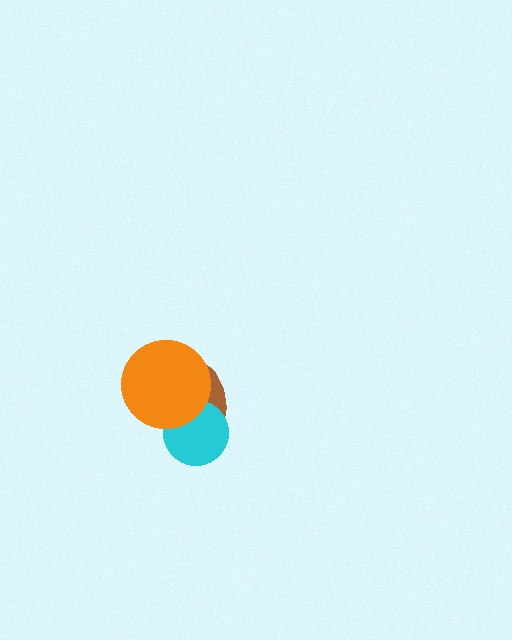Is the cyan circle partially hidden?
Yes, it is partially covered by another shape.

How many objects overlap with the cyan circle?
2 objects overlap with the cyan circle.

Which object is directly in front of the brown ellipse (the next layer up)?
The cyan circle is directly in front of the brown ellipse.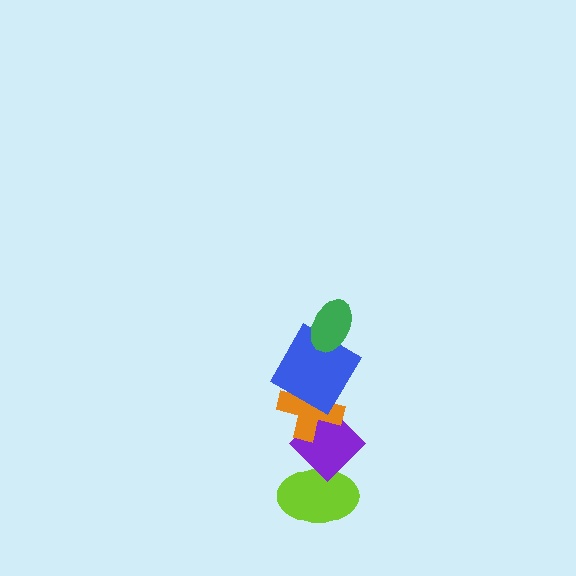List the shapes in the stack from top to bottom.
From top to bottom: the green ellipse, the blue diamond, the orange cross, the purple diamond, the lime ellipse.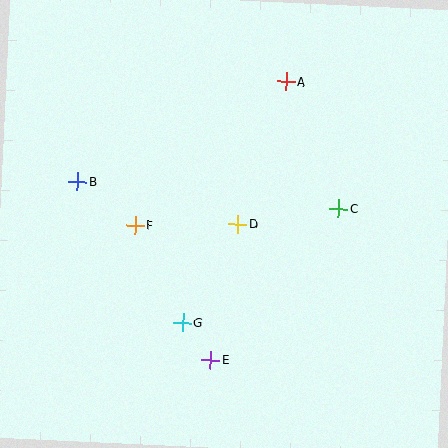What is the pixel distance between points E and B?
The distance between E and B is 222 pixels.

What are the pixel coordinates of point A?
Point A is at (286, 81).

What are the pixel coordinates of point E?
Point E is at (210, 360).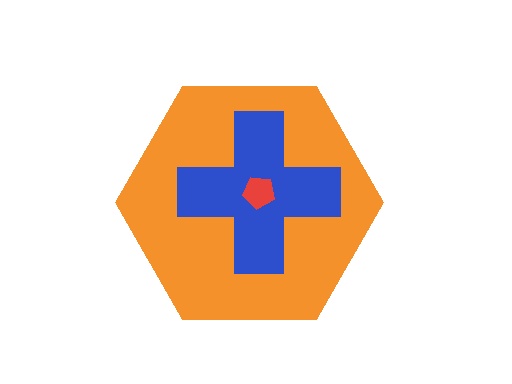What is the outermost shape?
The orange hexagon.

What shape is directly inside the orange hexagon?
The blue cross.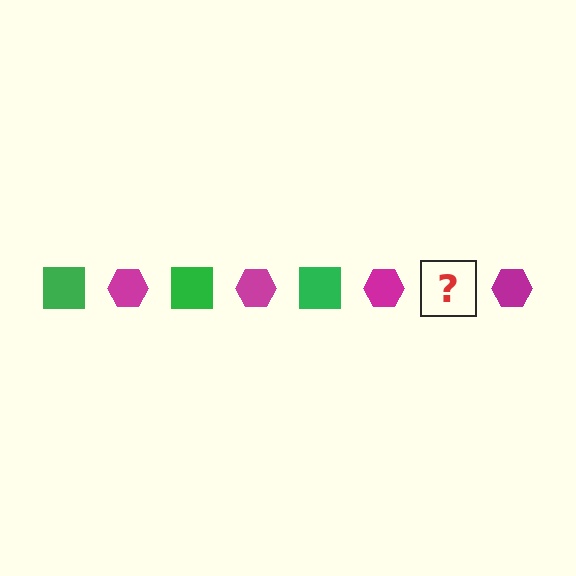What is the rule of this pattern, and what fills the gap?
The rule is that the pattern alternates between green square and magenta hexagon. The gap should be filled with a green square.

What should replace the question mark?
The question mark should be replaced with a green square.